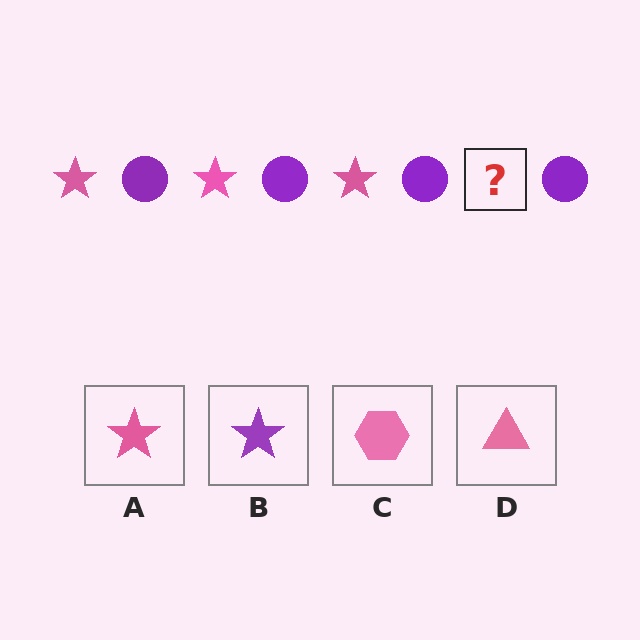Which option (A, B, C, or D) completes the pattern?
A.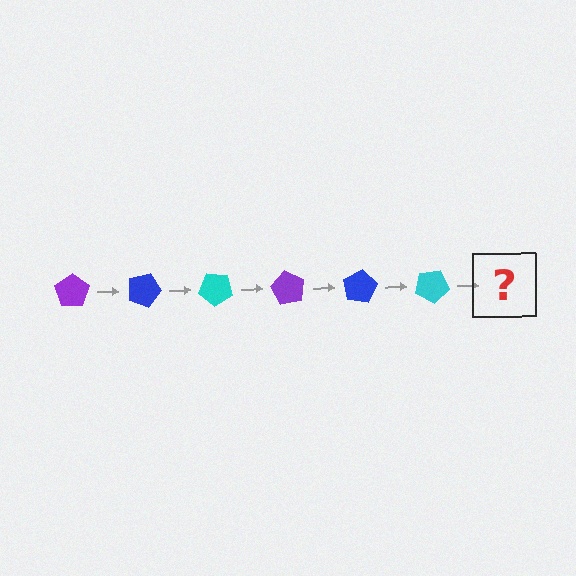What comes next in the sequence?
The next element should be a purple pentagon, rotated 120 degrees from the start.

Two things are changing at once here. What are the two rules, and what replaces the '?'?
The two rules are that it rotates 20 degrees each step and the color cycles through purple, blue, and cyan. The '?' should be a purple pentagon, rotated 120 degrees from the start.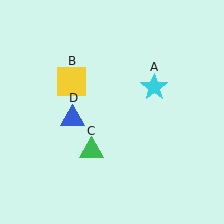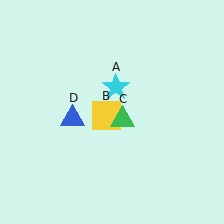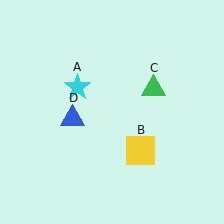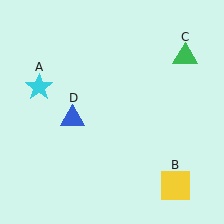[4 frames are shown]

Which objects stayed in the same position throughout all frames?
Blue triangle (object D) remained stationary.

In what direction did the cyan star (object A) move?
The cyan star (object A) moved left.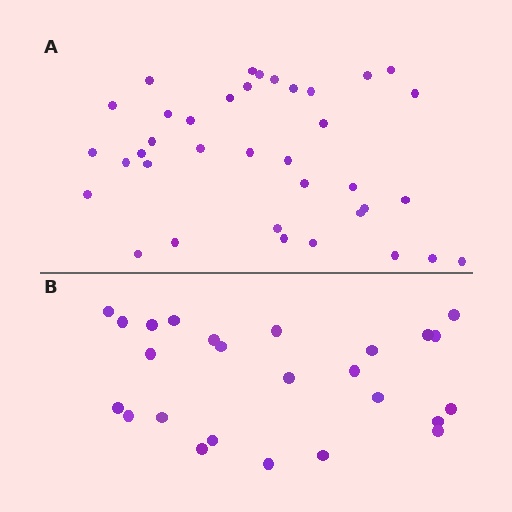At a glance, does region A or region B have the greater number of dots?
Region A (the top region) has more dots.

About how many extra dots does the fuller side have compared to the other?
Region A has roughly 12 or so more dots than region B.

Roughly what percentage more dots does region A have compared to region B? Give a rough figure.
About 50% more.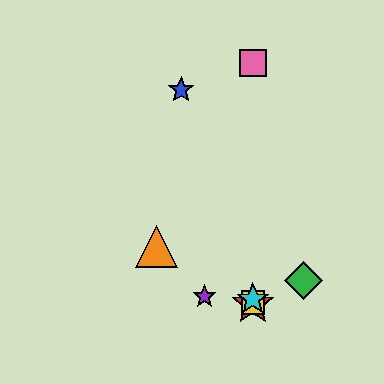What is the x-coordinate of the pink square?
The pink square is at x≈253.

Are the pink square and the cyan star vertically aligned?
Yes, both are at x≈253.